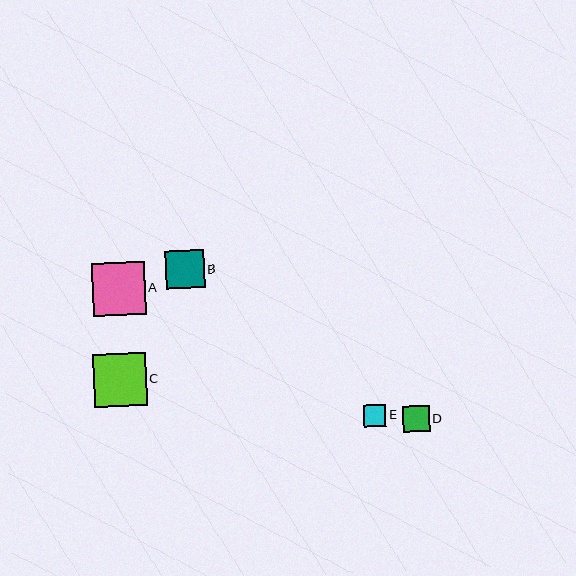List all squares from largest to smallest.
From largest to smallest: A, C, B, D, E.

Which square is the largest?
Square A is the largest with a size of approximately 53 pixels.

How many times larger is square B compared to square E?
Square B is approximately 1.7 times the size of square E.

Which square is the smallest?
Square E is the smallest with a size of approximately 22 pixels.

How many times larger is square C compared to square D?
Square C is approximately 2.0 times the size of square D.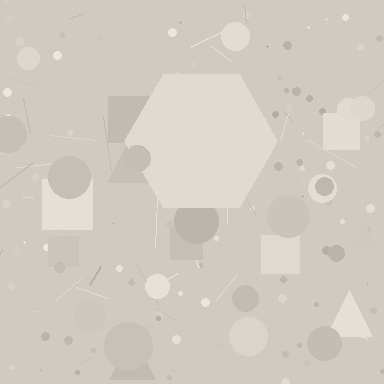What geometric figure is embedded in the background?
A hexagon is embedded in the background.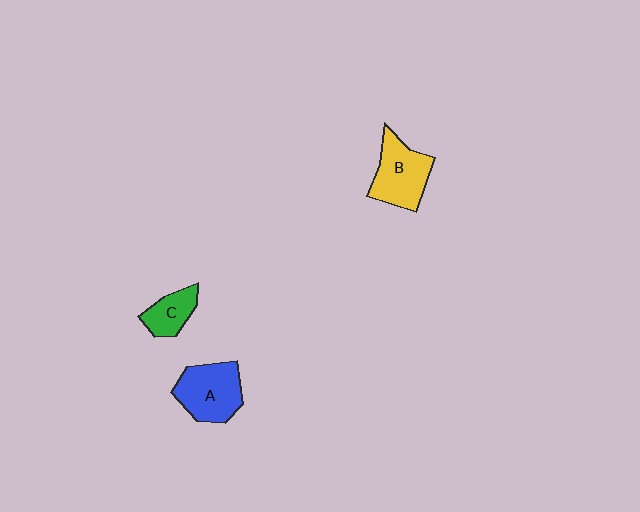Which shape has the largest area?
Shape A (blue).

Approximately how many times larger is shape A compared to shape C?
Approximately 1.8 times.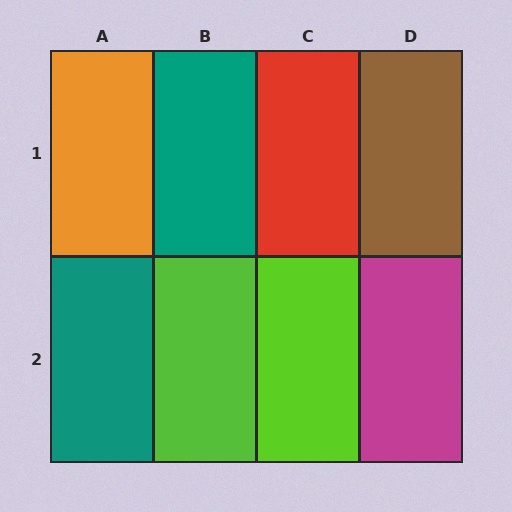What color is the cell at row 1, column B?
Teal.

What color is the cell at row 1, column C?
Red.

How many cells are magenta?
1 cell is magenta.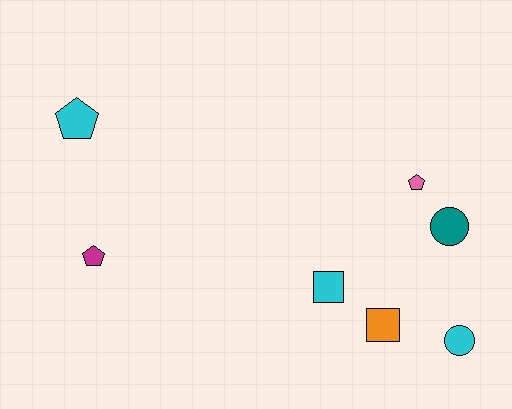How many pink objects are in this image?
There is 1 pink object.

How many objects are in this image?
There are 7 objects.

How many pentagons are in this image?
There are 3 pentagons.